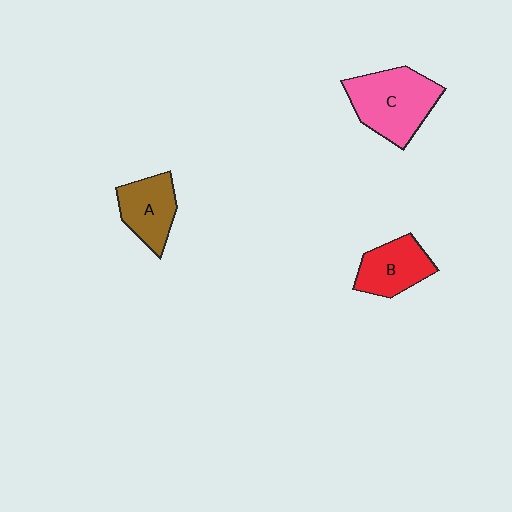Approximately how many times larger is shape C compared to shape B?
Approximately 1.5 times.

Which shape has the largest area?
Shape C (pink).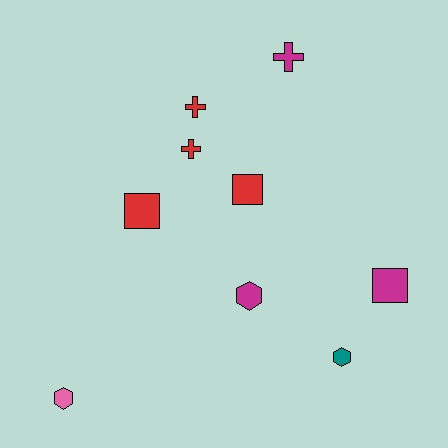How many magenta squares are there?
There is 1 magenta square.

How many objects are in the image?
There are 9 objects.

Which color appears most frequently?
Red, with 4 objects.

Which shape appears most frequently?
Square, with 3 objects.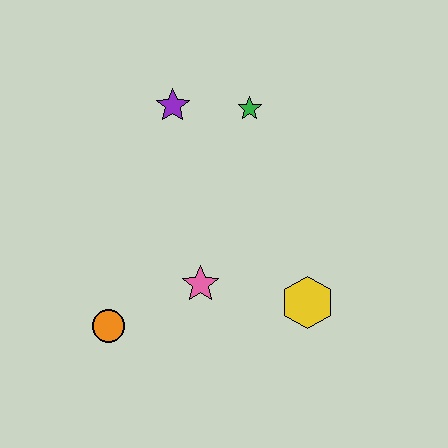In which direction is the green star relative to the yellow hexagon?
The green star is above the yellow hexagon.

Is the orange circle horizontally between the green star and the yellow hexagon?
No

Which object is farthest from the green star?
The orange circle is farthest from the green star.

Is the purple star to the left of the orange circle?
No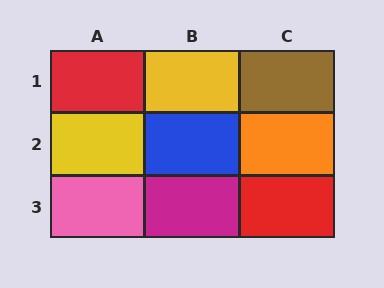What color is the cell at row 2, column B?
Blue.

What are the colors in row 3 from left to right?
Pink, magenta, red.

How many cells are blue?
1 cell is blue.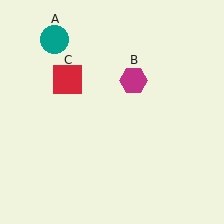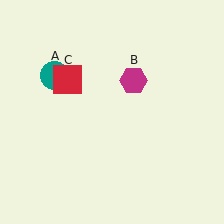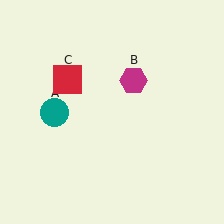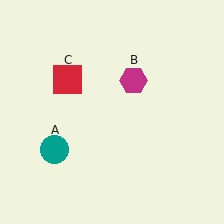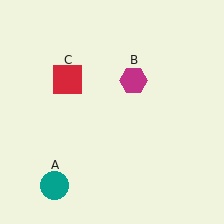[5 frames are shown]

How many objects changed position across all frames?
1 object changed position: teal circle (object A).